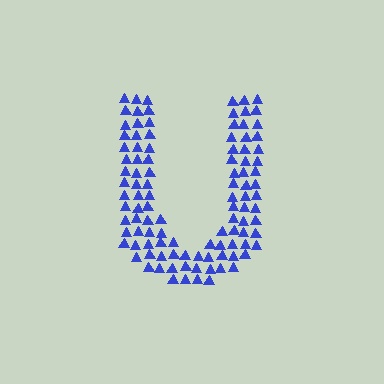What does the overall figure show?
The overall figure shows the letter U.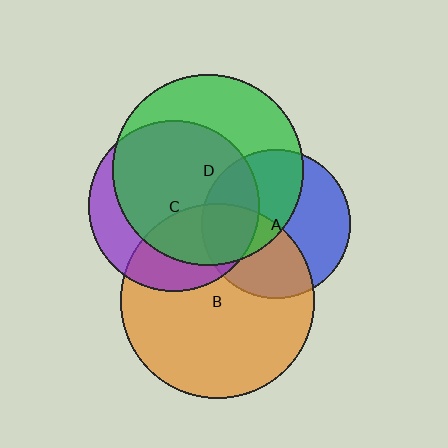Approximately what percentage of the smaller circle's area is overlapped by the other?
Approximately 40%.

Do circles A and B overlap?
Yes.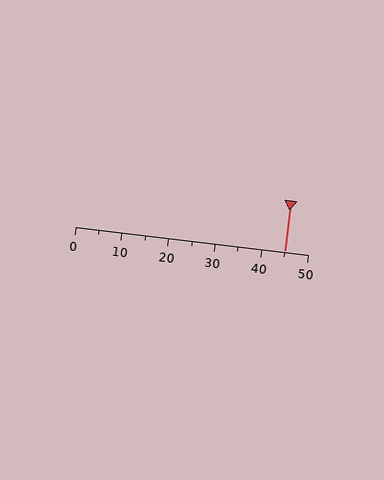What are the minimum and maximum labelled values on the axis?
The axis runs from 0 to 50.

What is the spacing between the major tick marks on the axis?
The major ticks are spaced 10 apart.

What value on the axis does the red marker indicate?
The marker indicates approximately 45.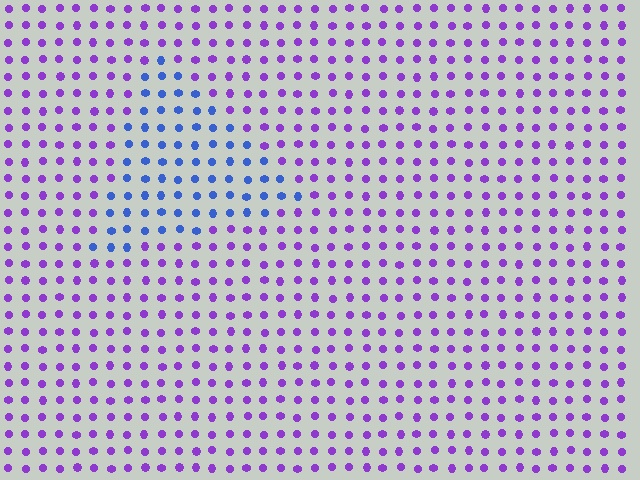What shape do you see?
I see a triangle.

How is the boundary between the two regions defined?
The boundary is defined purely by a slight shift in hue (about 50 degrees). Spacing, size, and orientation are identical on both sides.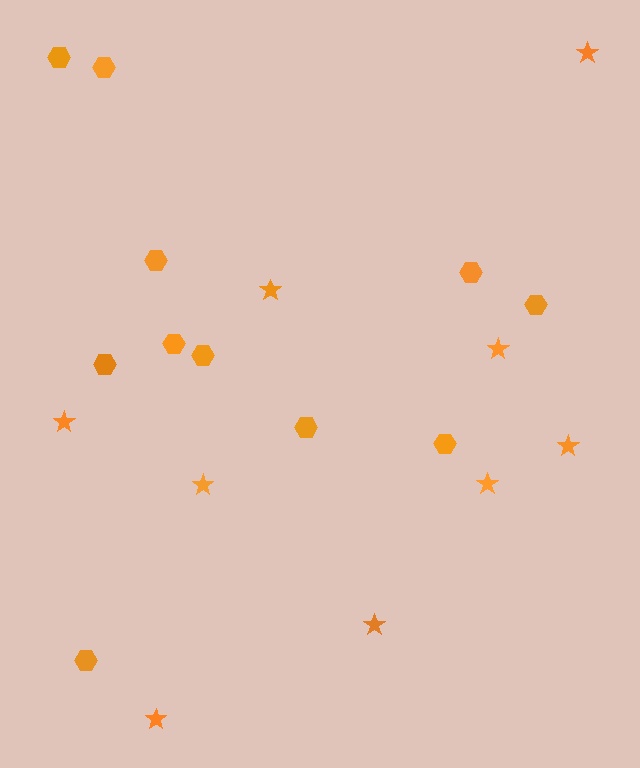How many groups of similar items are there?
There are 2 groups: one group of stars (9) and one group of hexagons (11).